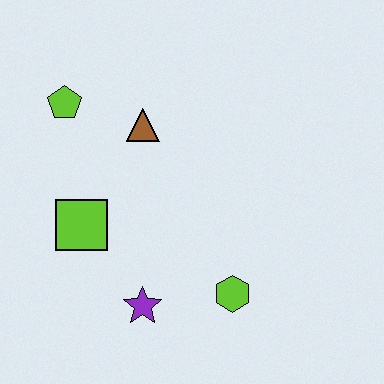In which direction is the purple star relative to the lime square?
The purple star is below the lime square.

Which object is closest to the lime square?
The purple star is closest to the lime square.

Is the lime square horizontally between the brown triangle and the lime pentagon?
Yes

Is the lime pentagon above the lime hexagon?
Yes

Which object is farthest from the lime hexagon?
The lime pentagon is farthest from the lime hexagon.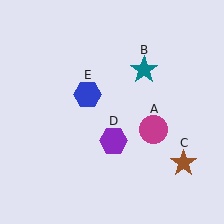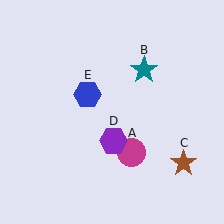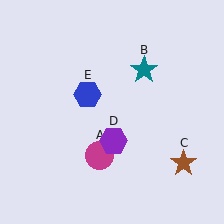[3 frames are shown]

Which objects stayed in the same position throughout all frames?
Teal star (object B) and brown star (object C) and purple hexagon (object D) and blue hexagon (object E) remained stationary.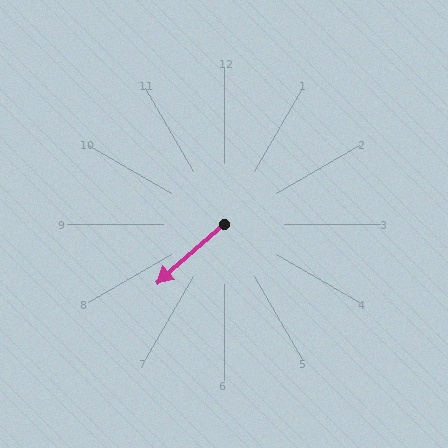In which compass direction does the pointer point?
Southwest.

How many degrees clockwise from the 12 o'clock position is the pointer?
Approximately 229 degrees.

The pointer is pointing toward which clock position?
Roughly 8 o'clock.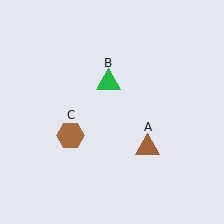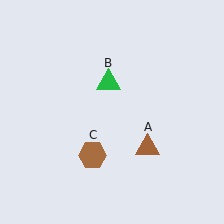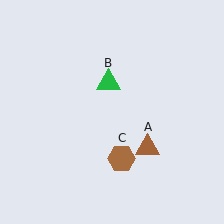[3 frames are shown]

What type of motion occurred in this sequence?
The brown hexagon (object C) rotated counterclockwise around the center of the scene.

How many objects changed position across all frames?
1 object changed position: brown hexagon (object C).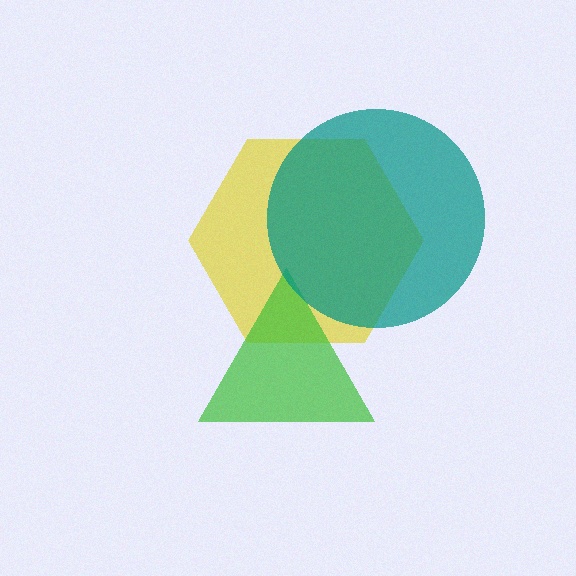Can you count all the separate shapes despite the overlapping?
Yes, there are 3 separate shapes.